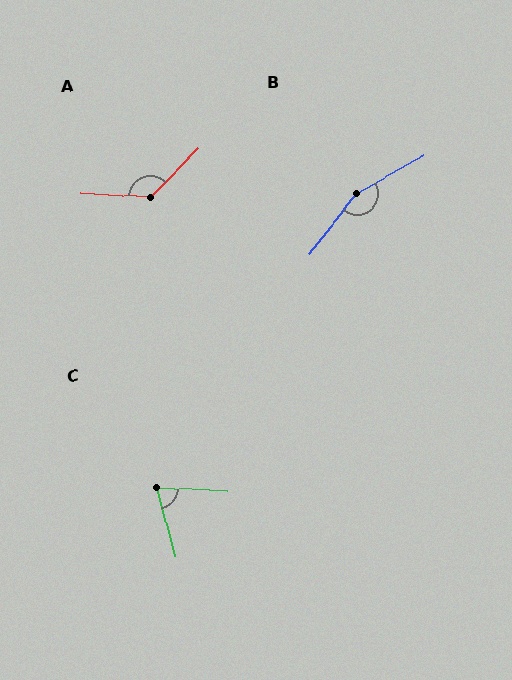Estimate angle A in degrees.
Approximately 132 degrees.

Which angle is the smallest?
C, at approximately 72 degrees.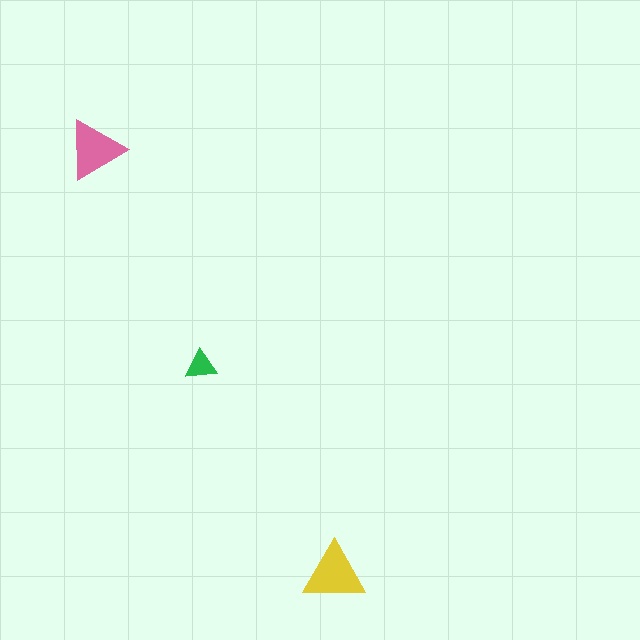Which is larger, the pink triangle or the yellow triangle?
The yellow one.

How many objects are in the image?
There are 3 objects in the image.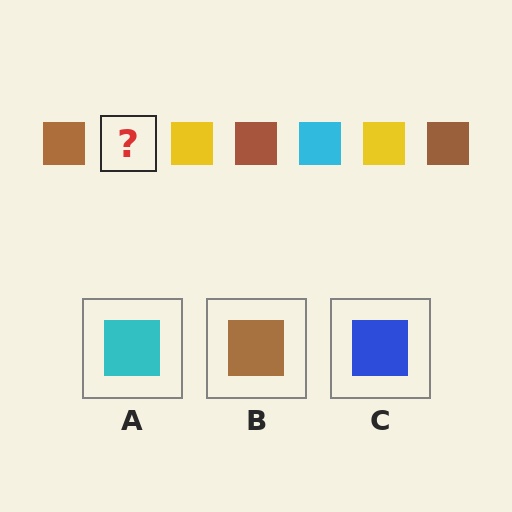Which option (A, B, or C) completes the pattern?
A.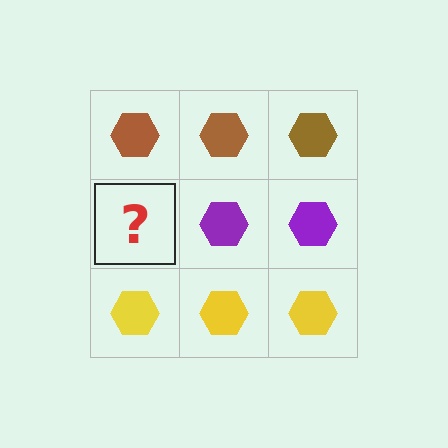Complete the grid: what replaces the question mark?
The question mark should be replaced with a purple hexagon.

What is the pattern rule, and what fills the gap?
The rule is that each row has a consistent color. The gap should be filled with a purple hexagon.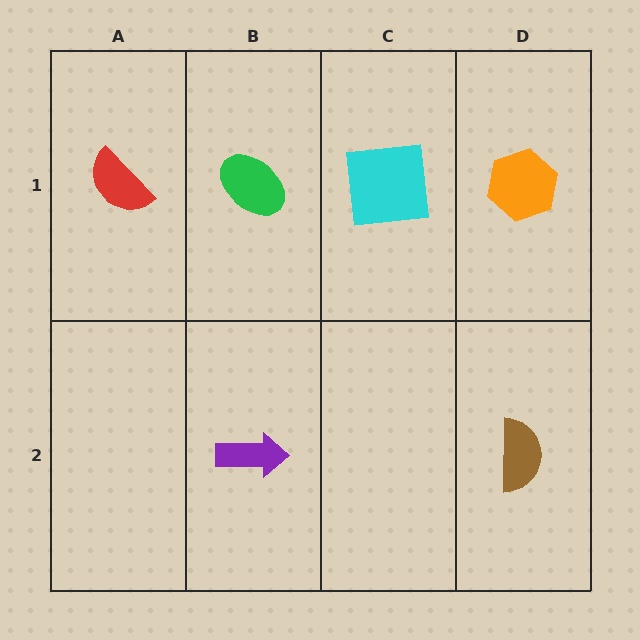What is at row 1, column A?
A red semicircle.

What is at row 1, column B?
A green ellipse.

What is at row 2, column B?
A purple arrow.